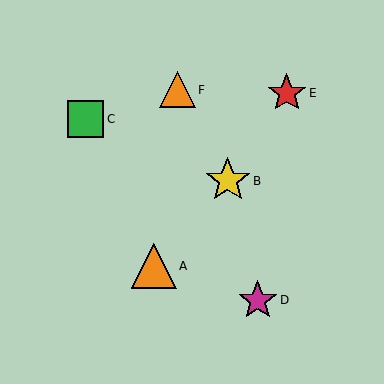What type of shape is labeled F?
Shape F is an orange triangle.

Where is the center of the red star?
The center of the red star is at (287, 93).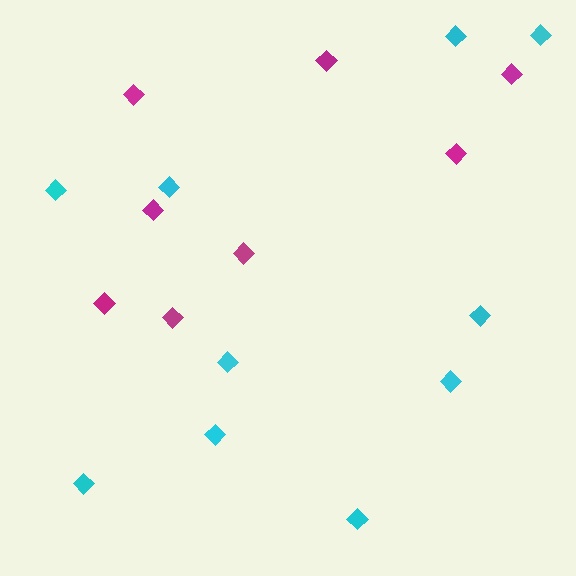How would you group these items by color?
There are 2 groups: one group of magenta diamonds (8) and one group of cyan diamonds (10).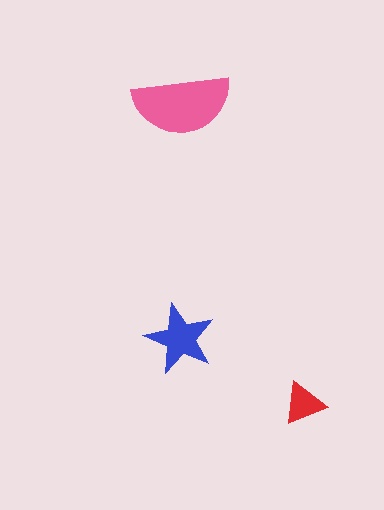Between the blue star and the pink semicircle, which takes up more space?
The pink semicircle.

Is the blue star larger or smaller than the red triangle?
Larger.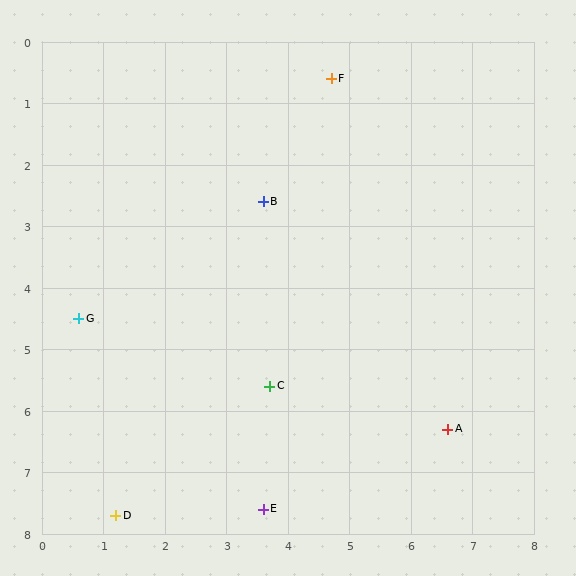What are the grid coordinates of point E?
Point E is at approximately (3.6, 7.6).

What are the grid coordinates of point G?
Point G is at approximately (0.6, 4.5).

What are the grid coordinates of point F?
Point F is at approximately (4.7, 0.6).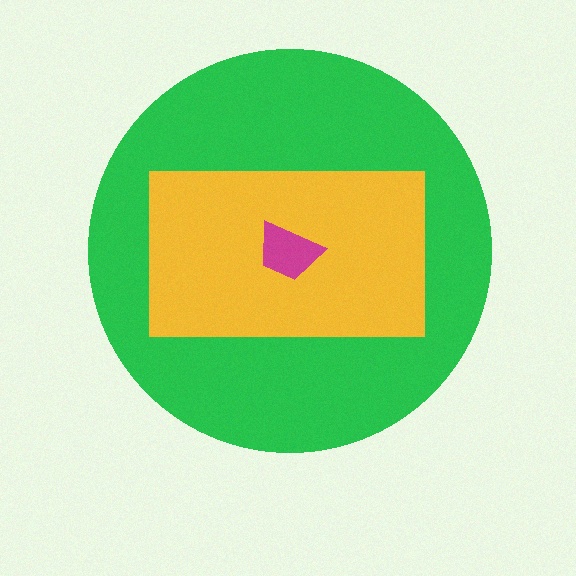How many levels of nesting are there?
3.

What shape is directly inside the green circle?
The yellow rectangle.